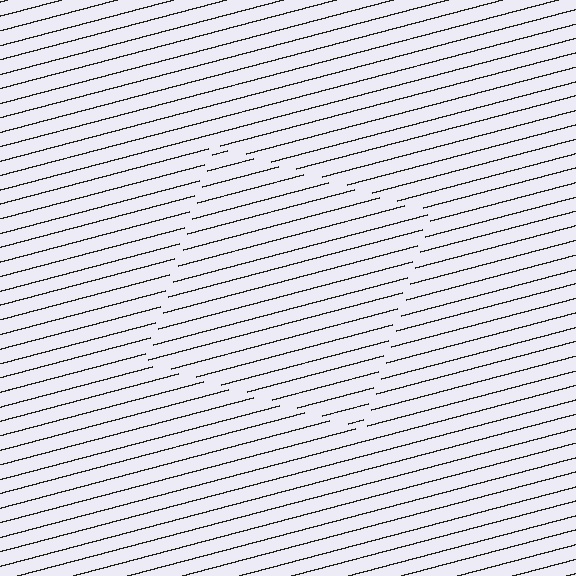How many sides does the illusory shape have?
4 sides — the line-ends trace a square.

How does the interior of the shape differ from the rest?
The interior of the shape contains the same grating, shifted by half a period — the contour is defined by the phase discontinuity where line-ends from the inner and outer gratings abut.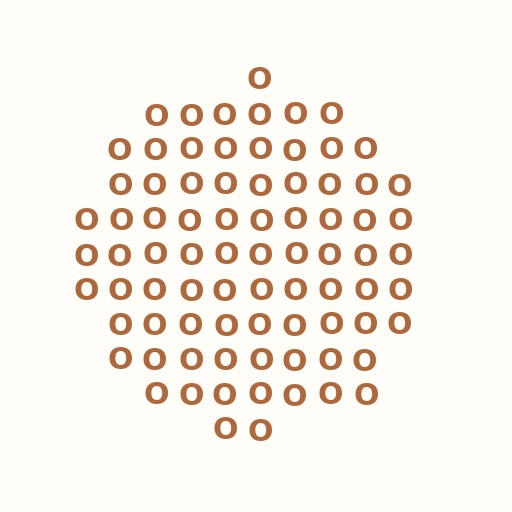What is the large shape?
The large shape is a circle.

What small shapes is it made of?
It is made of small letter O's.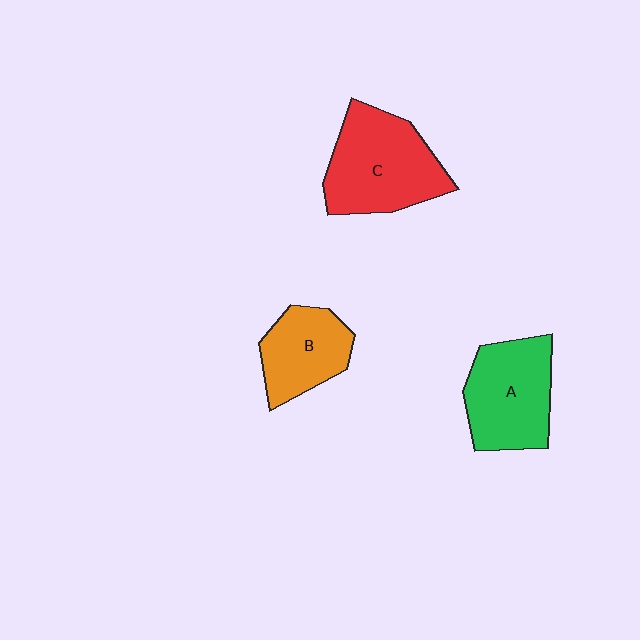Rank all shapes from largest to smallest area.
From largest to smallest: C (red), A (green), B (orange).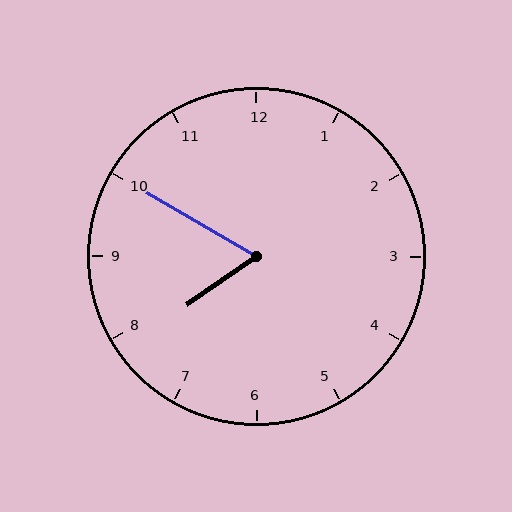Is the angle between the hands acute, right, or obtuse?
It is acute.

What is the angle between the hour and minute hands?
Approximately 65 degrees.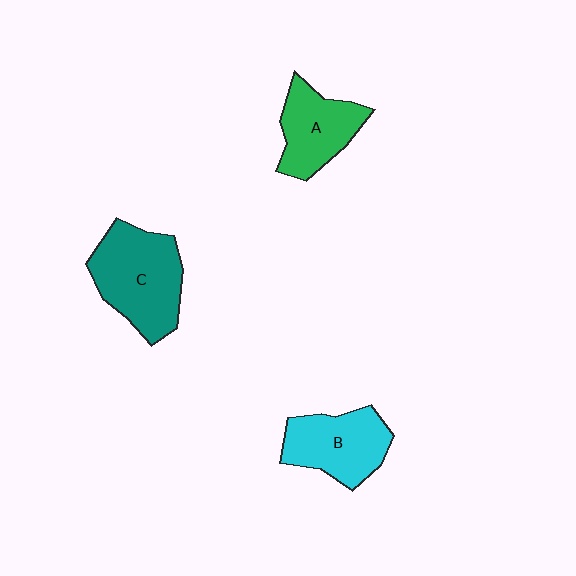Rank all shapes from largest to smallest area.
From largest to smallest: C (teal), B (cyan), A (green).